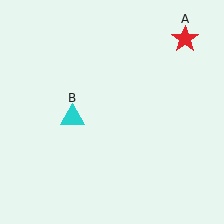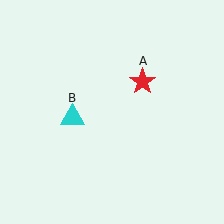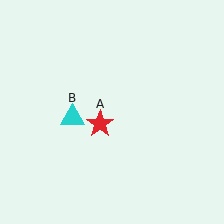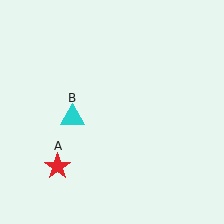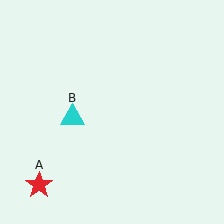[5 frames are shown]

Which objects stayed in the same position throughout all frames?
Cyan triangle (object B) remained stationary.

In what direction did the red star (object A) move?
The red star (object A) moved down and to the left.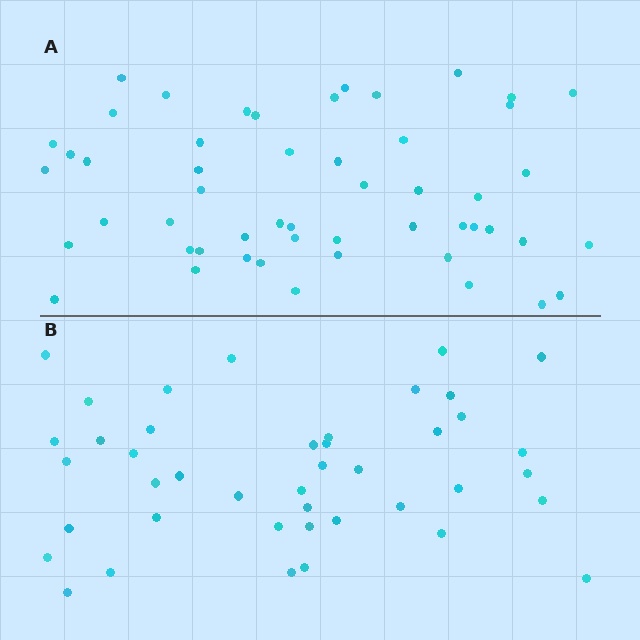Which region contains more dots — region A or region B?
Region A (the top region) has more dots.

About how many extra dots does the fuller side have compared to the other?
Region A has roughly 10 or so more dots than region B.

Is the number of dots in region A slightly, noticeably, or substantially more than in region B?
Region A has only slightly more — the two regions are fairly close. The ratio is roughly 1.2 to 1.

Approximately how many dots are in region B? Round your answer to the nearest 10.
About 40 dots. (The exact count is 42, which rounds to 40.)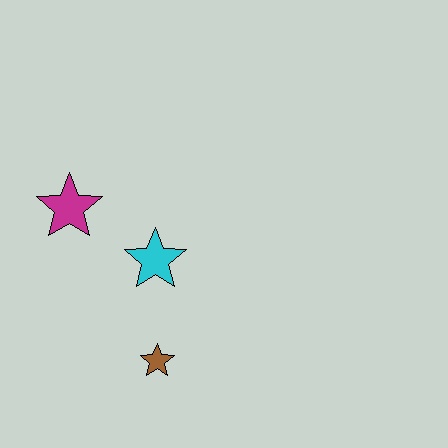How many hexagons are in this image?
There are no hexagons.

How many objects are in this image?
There are 3 objects.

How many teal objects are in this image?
There are no teal objects.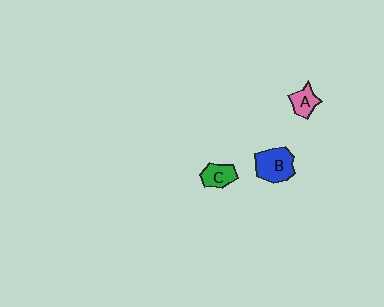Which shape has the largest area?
Shape B (blue).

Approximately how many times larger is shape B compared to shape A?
Approximately 1.8 times.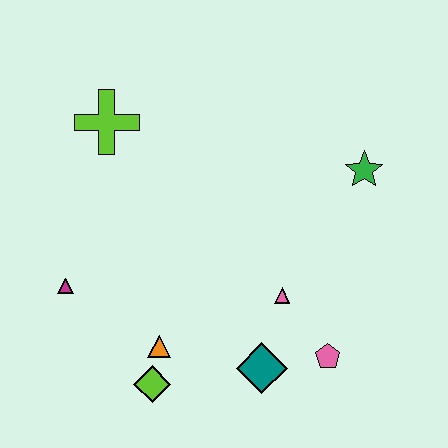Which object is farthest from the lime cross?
The pink pentagon is farthest from the lime cross.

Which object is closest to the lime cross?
The magenta triangle is closest to the lime cross.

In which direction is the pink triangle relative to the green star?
The pink triangle is below the green star.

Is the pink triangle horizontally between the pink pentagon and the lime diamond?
Yes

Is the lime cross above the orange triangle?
Yes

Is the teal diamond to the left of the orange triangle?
No